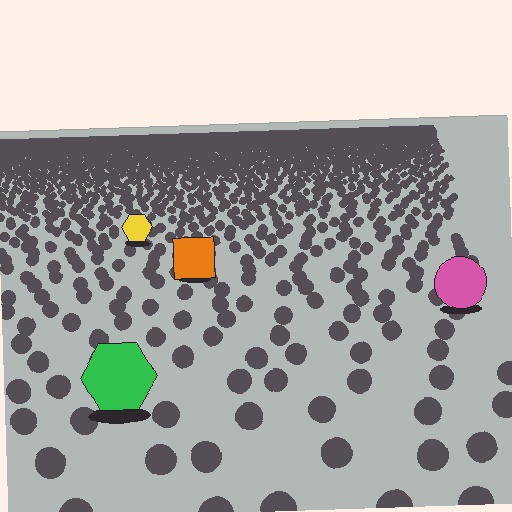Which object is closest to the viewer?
The green hexagon is closest. The texture marks near it are larger and more spread out.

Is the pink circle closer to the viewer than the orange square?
Yes. The pink circle is closer — you can tell from the texture gradient: the ground texture is coarser near it.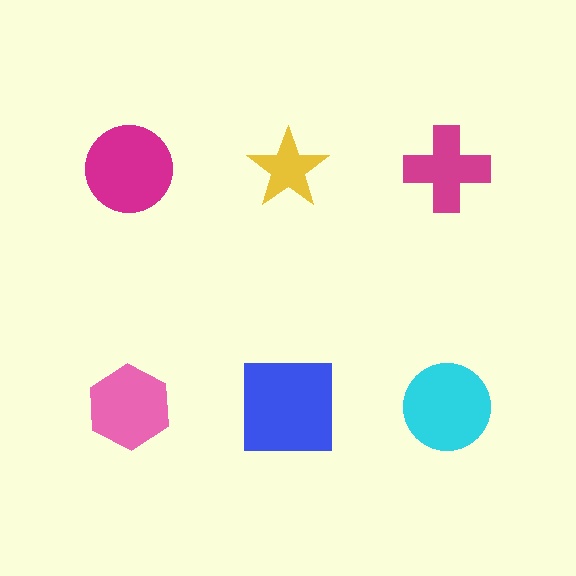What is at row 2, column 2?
A blue square.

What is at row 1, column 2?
A yellow star.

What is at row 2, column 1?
A pink hexagon.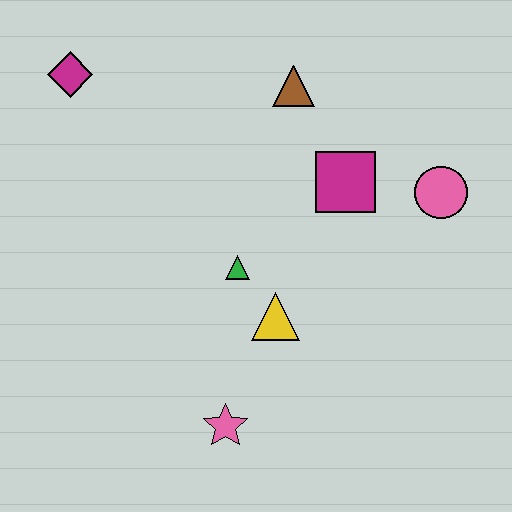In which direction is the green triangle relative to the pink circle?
The green triangle is to the left of the pink circle.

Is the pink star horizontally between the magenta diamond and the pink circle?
Yes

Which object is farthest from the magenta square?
The magenta diamond is farthest from the magenta square.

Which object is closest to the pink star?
The yellow triangle is closest to the pink star.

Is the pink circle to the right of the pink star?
Yes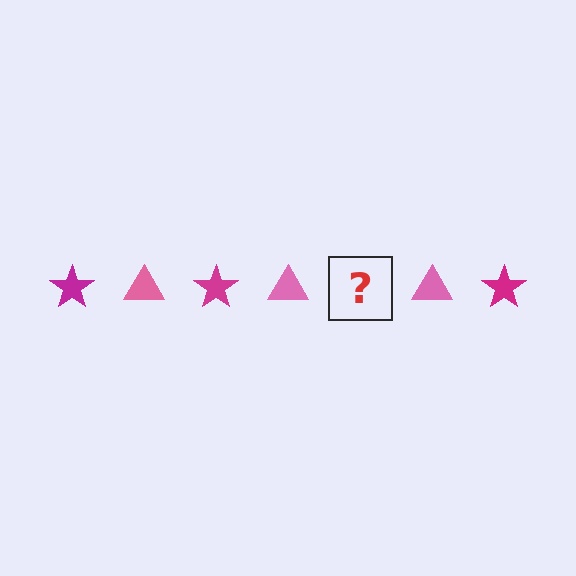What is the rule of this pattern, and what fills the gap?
The rule is that the pattern alternates between magenta star and pink triangle. The gap should be filled with a magenta star.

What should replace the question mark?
The question mark should be replaced with a magenta star.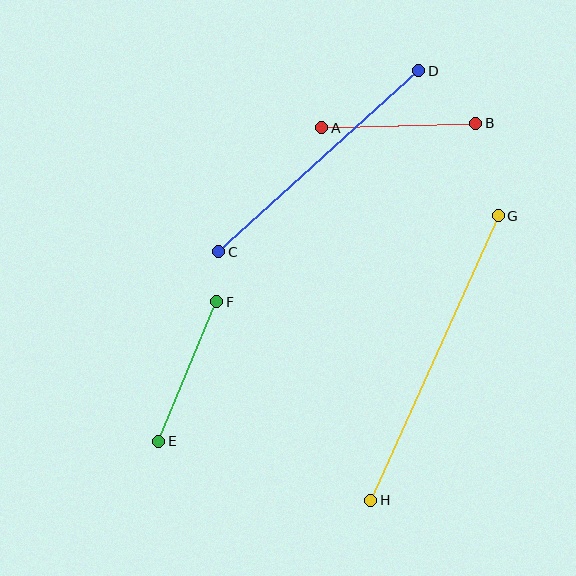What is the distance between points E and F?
The distance is approximately 151 pixels.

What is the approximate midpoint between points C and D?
The midpoint is at approximately (319, 161) pixels.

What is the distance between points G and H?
The distance is approximately 311 pixels.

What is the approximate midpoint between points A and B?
The midpoint is at approximately (399, 125) pixels.